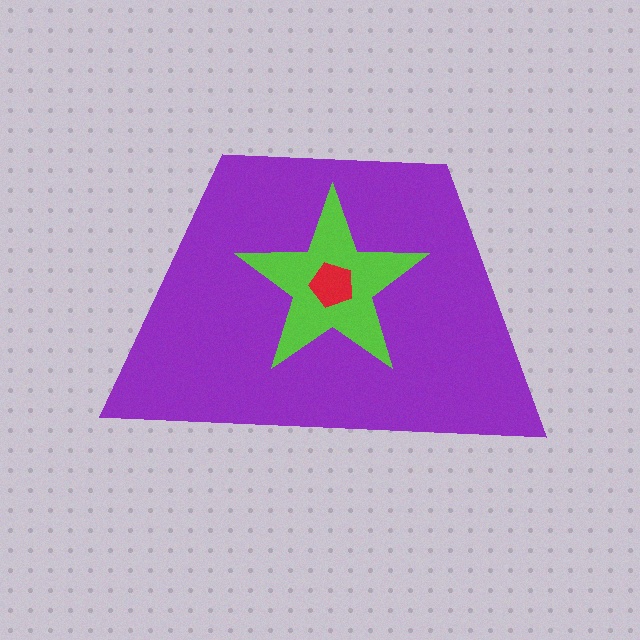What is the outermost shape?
The purple trapezoid.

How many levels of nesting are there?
3.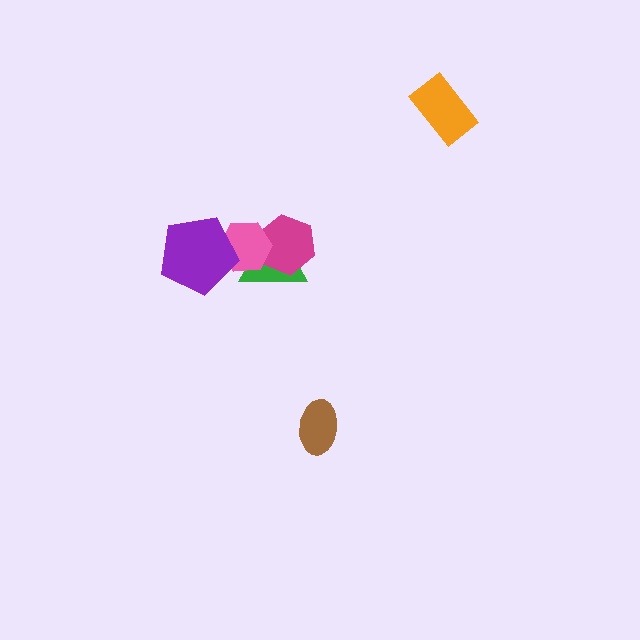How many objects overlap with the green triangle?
2 objects overlap with the green triangle.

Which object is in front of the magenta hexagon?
The pink hexagon is in front of the magenta hexagon.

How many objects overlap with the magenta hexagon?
2 objects overlap with the magenta hexagon.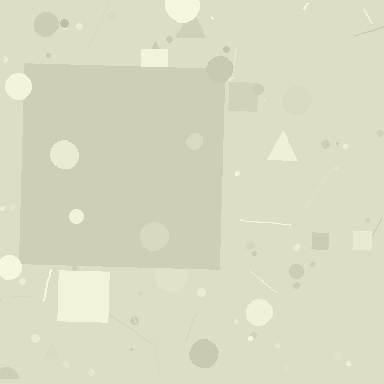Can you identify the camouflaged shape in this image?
The camouflaged shape is a square.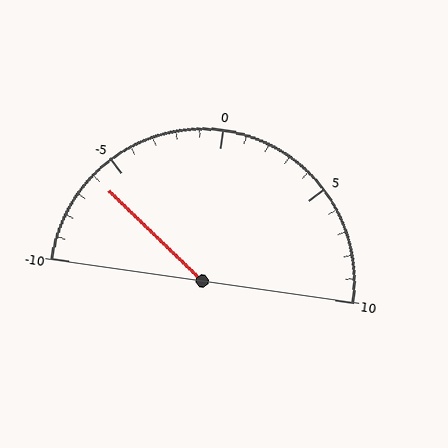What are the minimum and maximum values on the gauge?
The gauge ranges from -10 to 10.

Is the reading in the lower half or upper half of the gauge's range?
The reading is in the lower half of the range (-10 to 10).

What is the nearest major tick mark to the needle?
The nearest major tick mark is -5.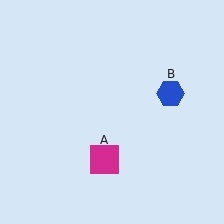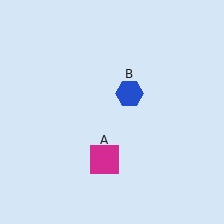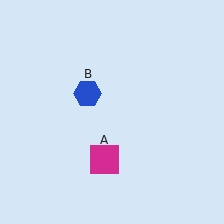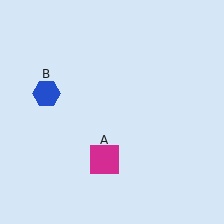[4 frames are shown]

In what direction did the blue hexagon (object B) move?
The blue hexagon (object B) moved left.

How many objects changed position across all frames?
1 object changed position: blue hexagon (object B).